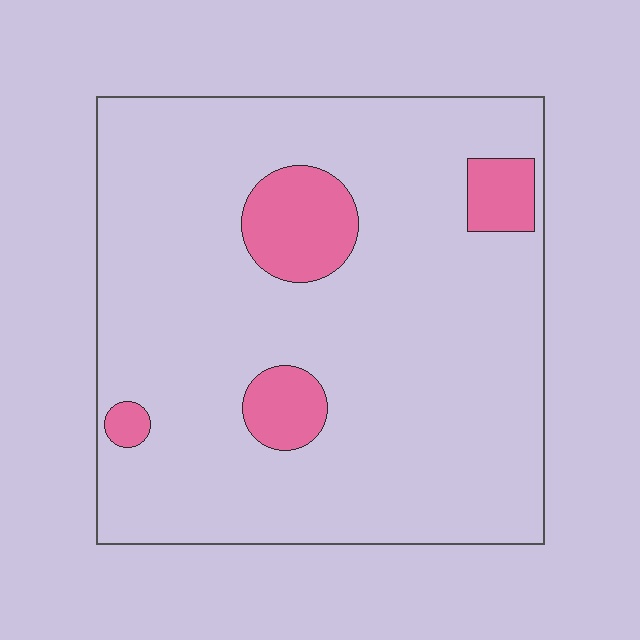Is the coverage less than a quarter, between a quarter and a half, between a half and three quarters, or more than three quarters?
Less than a quarter.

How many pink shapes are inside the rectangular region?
4.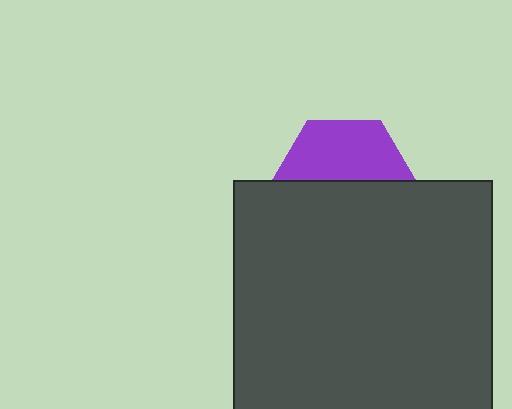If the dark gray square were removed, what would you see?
You would see the complete purple hexagon.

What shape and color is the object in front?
The object in front is a dark gray square.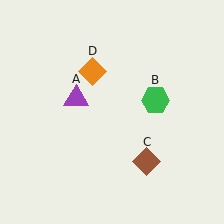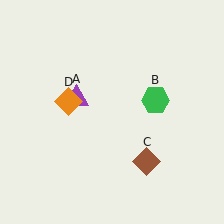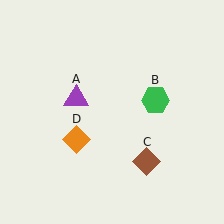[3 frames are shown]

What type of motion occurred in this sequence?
The orange diamond (object D) rotated counterclockwise around the center of the scene.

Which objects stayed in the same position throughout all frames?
Purple triangle (object A) and green hexagon (object B) and brown diamond (object C) remained stationary.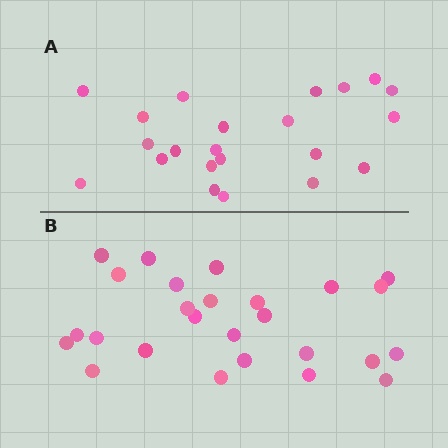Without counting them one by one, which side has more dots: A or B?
Region B (the bottom region) has more dots.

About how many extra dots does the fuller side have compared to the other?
Region B has about 4 more dots than region A.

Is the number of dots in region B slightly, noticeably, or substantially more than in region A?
Region B has only slightly more — the two regions are fairly close. The ratio is roughly 1.2 to 1.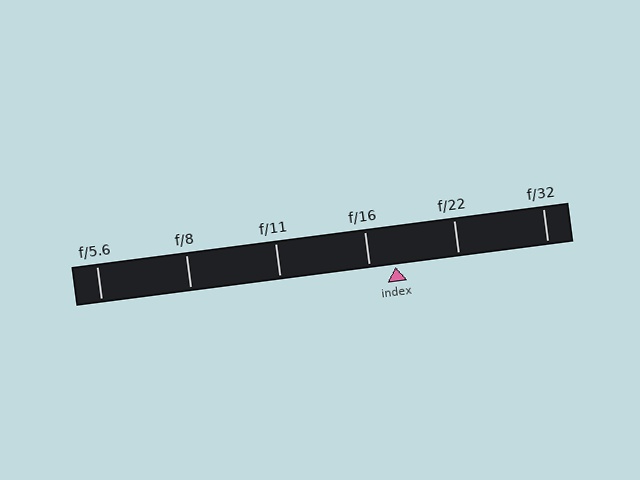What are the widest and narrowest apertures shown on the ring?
The widest aperture shown is f/5.6 and the narrowest is f/32.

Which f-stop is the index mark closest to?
The index mark is closest to f/16.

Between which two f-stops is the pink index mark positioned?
The index mark is between f/16 and f/22.